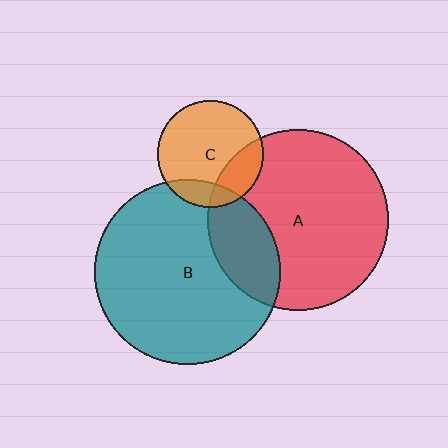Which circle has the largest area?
Circle B (teal).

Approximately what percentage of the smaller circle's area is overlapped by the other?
Approximately 25%.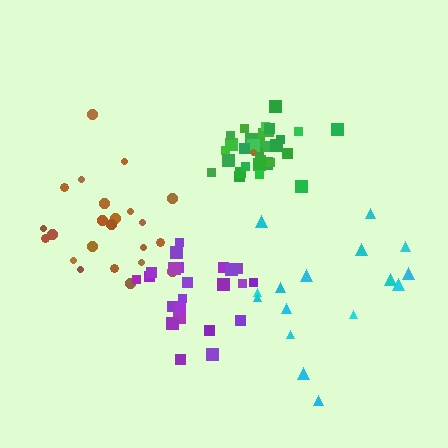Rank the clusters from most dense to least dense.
green, purple, brown, cyan.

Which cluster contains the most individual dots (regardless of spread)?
Green (32).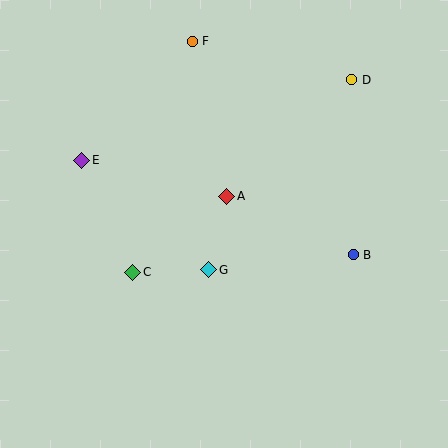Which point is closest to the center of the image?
Point A at (227, 197) is closest to the center.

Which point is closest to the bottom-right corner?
Point B is closest to the bottom-right corner.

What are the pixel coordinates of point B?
Point B is at (353, 255).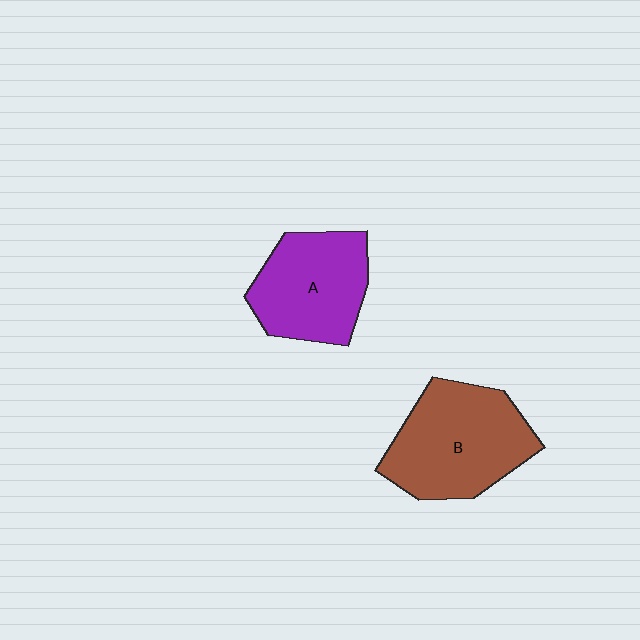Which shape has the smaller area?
Shape A (purple).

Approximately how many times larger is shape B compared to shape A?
Approximately 1.2 times.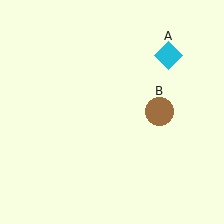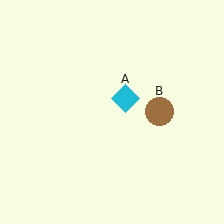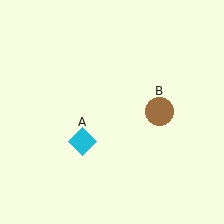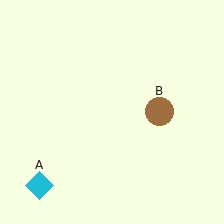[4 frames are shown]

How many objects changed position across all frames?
1 object changed position: cyan diamond (object A).